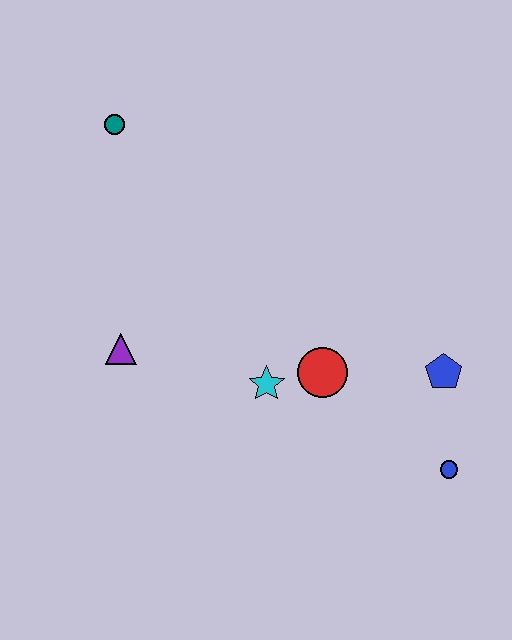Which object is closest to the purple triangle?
The cyan star is closest to the purple triangle.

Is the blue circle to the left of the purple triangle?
No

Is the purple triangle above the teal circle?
No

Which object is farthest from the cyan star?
The teal circle is farthest from the cyan star.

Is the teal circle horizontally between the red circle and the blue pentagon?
No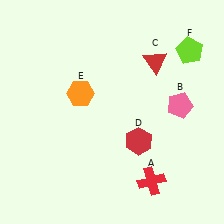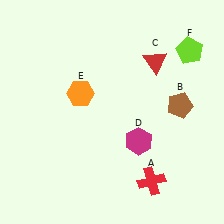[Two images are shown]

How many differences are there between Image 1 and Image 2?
There are 2 differences between the two images.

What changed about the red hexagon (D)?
In Image 1, D is red. In Image 2, it changed to magenta.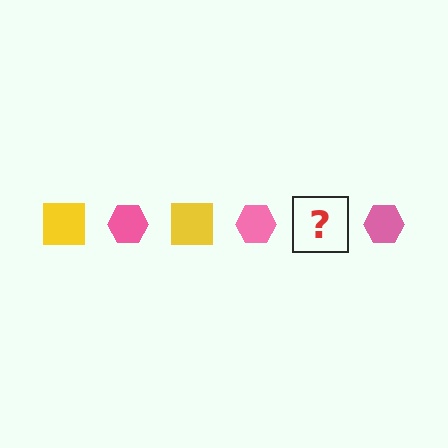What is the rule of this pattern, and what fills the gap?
The rule is that the pattern alternates between yellow square and pink hexagon. The gap should be filled with a yellow square.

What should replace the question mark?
The question mark should be replaced with a yellow square.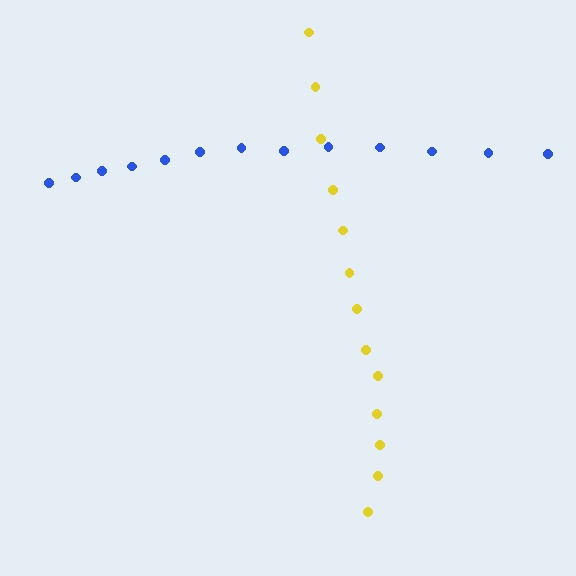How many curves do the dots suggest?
There are 2 distinct paths.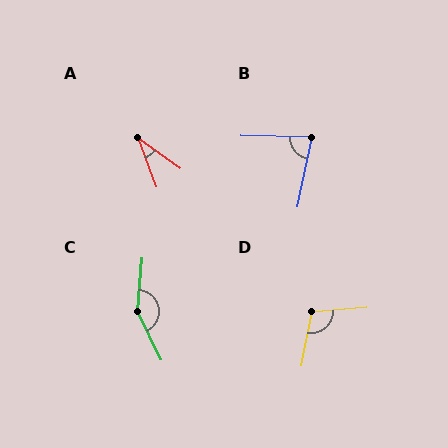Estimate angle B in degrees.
Approximately 79 degrees.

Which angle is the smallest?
A, at approximately 34 degrees.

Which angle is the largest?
C, at approximately 149 degrees.